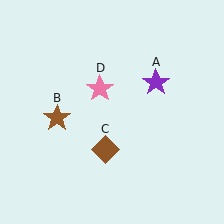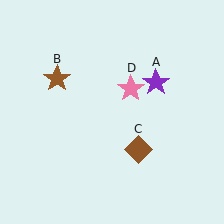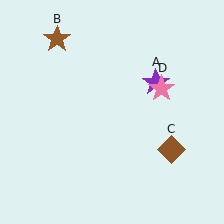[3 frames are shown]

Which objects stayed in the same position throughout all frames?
Purple star (object A) remained stationary.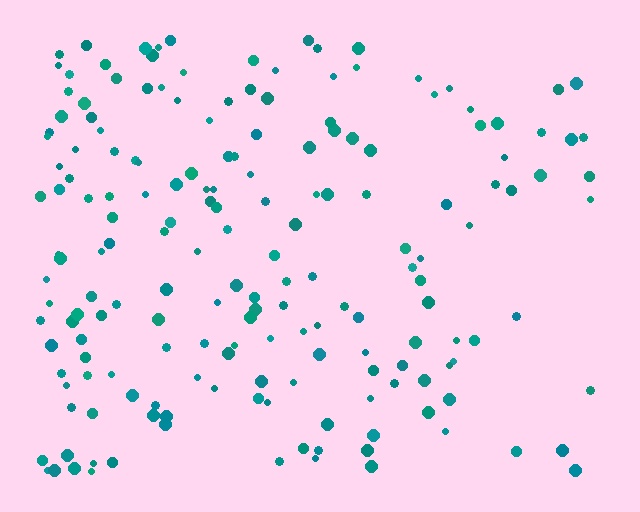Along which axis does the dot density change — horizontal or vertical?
Horizontal.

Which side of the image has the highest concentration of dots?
The left.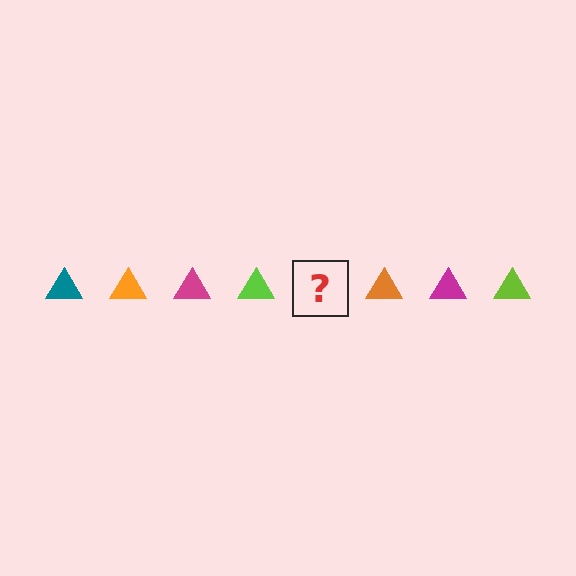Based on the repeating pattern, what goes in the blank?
The blank should be a teal triangle.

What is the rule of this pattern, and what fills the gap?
The rule is that the pattern cycles through teal, orange, magenta, lime triangles. The gap should be filled with a teal triangle.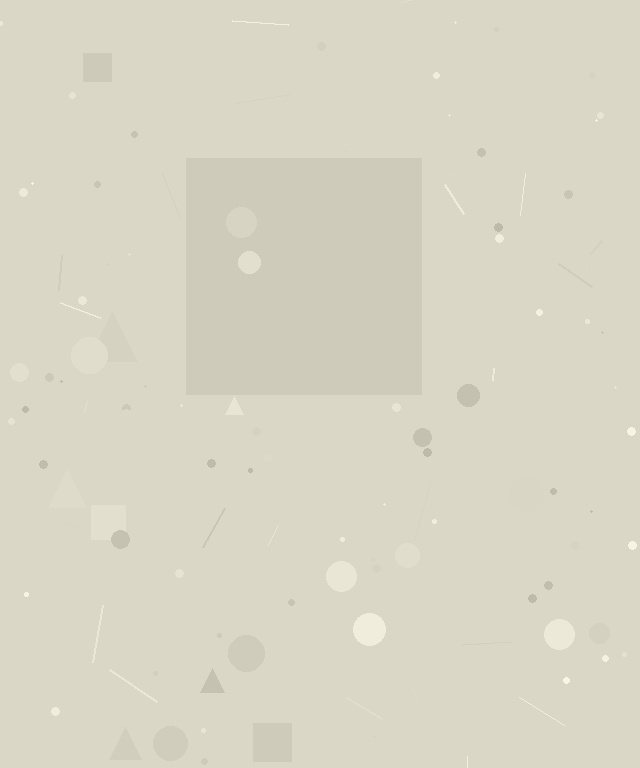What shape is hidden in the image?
A square is hidden in the image.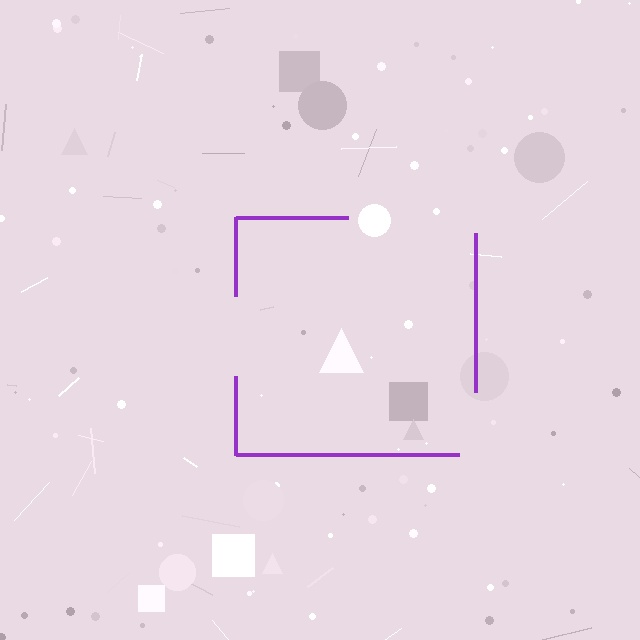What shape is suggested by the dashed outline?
The dashed outline suggests a square.